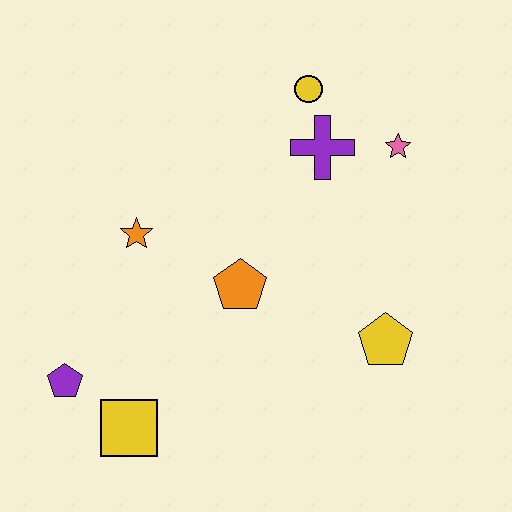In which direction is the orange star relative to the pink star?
The orange star is to the left of the pink star.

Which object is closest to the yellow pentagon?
The orange pentagon is closest to the yellow pentagon.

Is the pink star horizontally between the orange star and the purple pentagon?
No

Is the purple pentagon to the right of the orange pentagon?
No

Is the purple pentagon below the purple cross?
Yes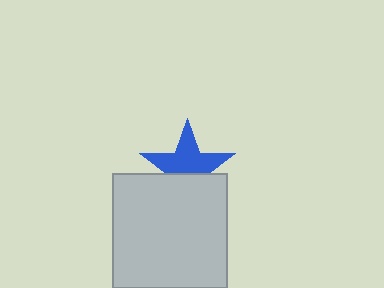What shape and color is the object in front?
The object in front is a light gray square.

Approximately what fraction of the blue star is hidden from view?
Roughly 38% of the blue star is hidden behind the light gray square.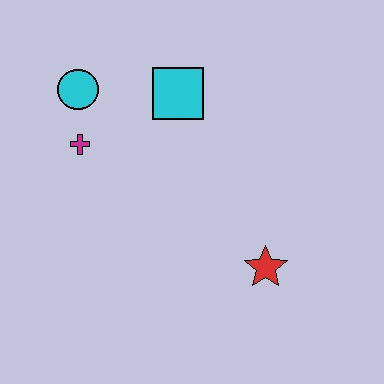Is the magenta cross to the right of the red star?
No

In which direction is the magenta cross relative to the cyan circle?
The magenta cross is below the cyan circle.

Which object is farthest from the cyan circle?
The red star is farthest from the cyan circle.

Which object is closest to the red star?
The cyan square is closest to the red star.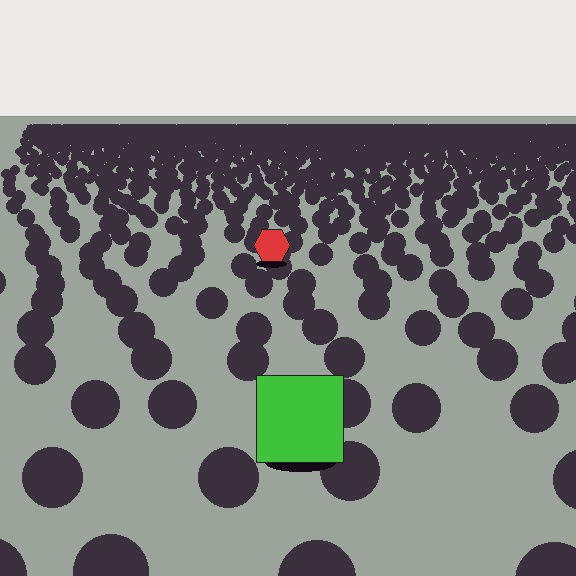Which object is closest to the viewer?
The green square is closest. The texture marks near it are larger and more spread out.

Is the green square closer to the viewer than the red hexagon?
Yes. The green square is closer — you can tell from the texture gradient: the ground texture is coarser near it.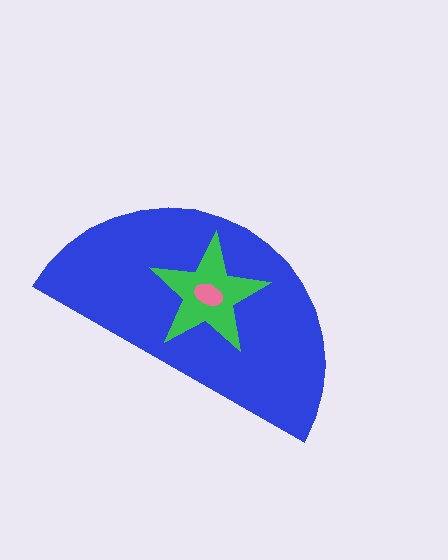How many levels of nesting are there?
3.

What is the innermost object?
The pink ellipse.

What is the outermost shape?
The blue semicircle.